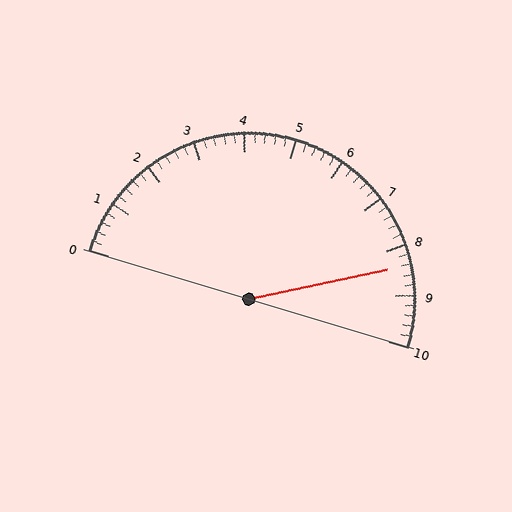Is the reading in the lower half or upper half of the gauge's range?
The reading is in the upper half of the range (0 to 10).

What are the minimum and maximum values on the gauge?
The gauge ranges from 0 to 10.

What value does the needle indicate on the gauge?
The needle indicates approximately 8.4.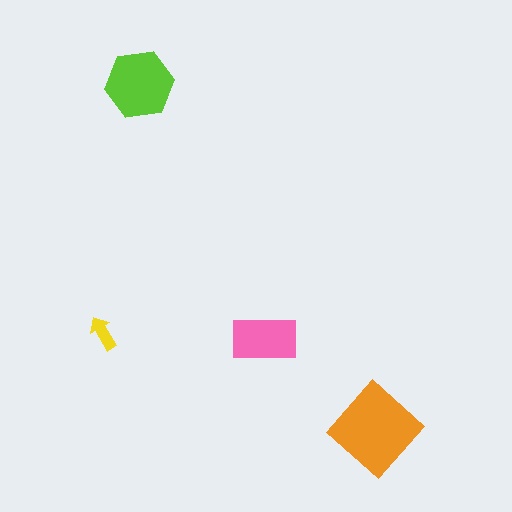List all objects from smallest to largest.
The yellow arrow, the pink rectangle, the lime hexagon, the orange diamond.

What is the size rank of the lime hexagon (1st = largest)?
2nd.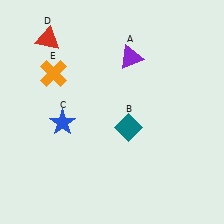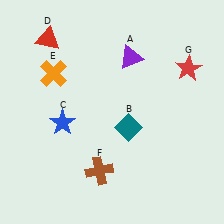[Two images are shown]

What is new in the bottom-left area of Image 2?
A brown cross (F) was added in the bottom-left area of Image 2.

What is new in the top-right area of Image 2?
A red star (G) was added in the top-right area of Image 2.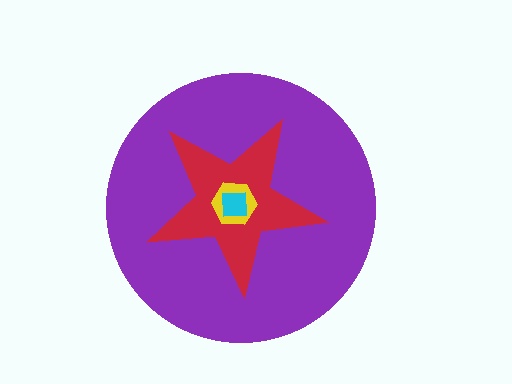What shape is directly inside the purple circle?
The red star.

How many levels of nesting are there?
4.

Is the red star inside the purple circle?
Yes.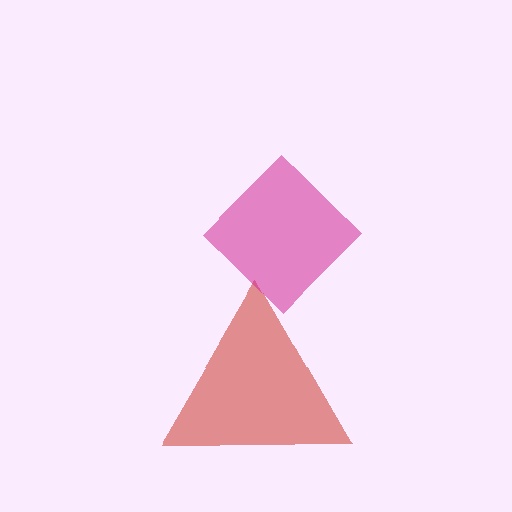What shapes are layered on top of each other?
The layered shapes are: a red triangle, a magenta diamond.